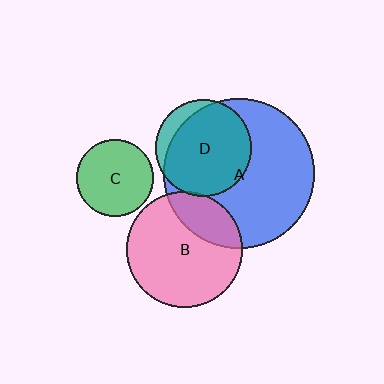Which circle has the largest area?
Circle A (blue).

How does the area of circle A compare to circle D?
Approximately 2.4 times.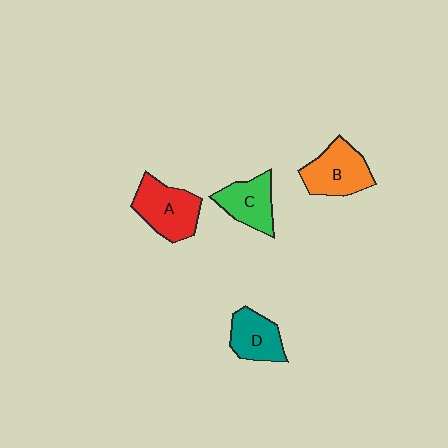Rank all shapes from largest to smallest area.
From largest to smallest: A (red), B (orange), C (green), D (teal).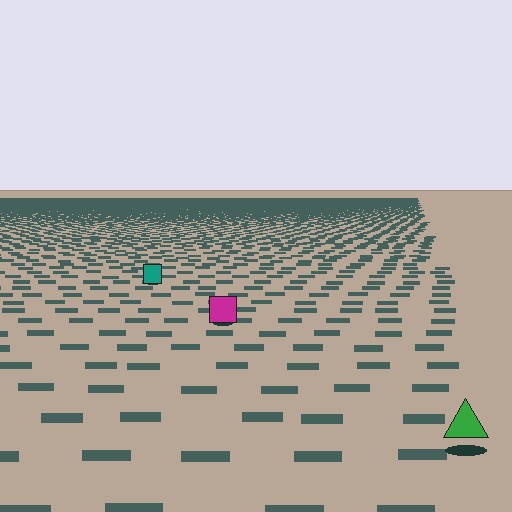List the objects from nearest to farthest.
From nearest to farthest: the green triangle, the magenta square, the teal square.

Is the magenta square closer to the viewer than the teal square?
Yes. The magenta square is closer — you can tell from the texture gradient: the ground texture is coarser near it.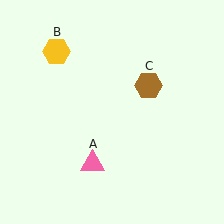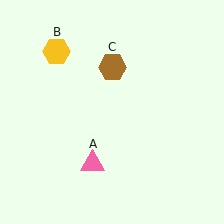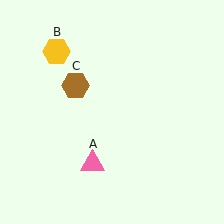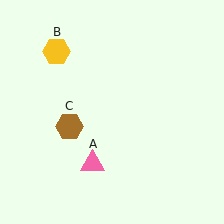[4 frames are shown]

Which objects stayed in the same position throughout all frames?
Pink triangle (object A) and yellow hexagon (object B) remained stationary.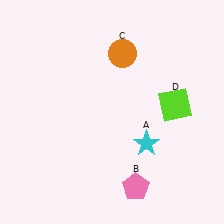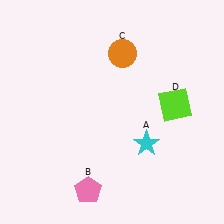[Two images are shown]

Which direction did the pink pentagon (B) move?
The pink pentagon (B) moved left.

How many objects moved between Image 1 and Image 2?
1 object moved between the two images.